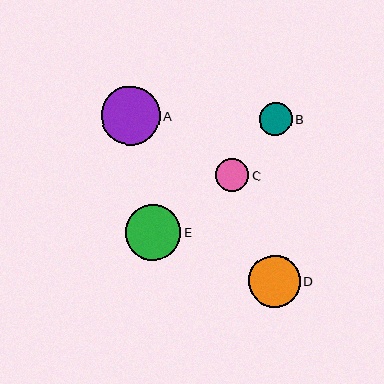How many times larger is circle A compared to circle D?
Circle A is approximately 1.1 times the size of circle D.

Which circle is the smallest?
Circle B is the smallest with a size of approximately 33 pixels.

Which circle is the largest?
Circle A is the largest with a size of approximately 58 pixels.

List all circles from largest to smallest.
From largest to smallest: A, E, D, C, B.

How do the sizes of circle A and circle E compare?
Circle A and circle E are approximately the same size.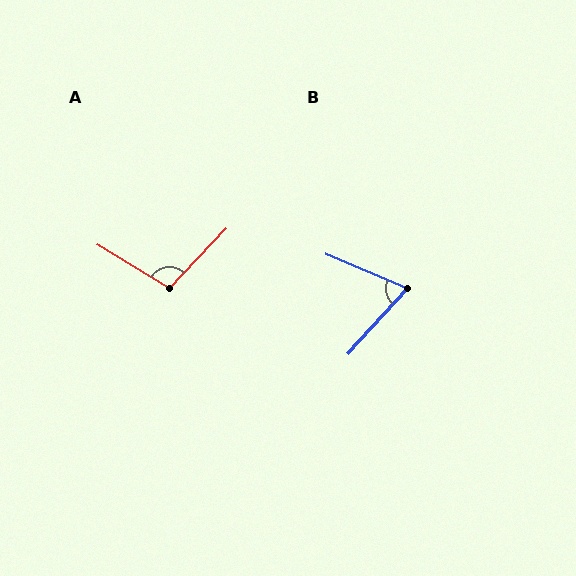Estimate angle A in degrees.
Approximately 103 degrees.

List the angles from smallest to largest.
B (71°), A (103°).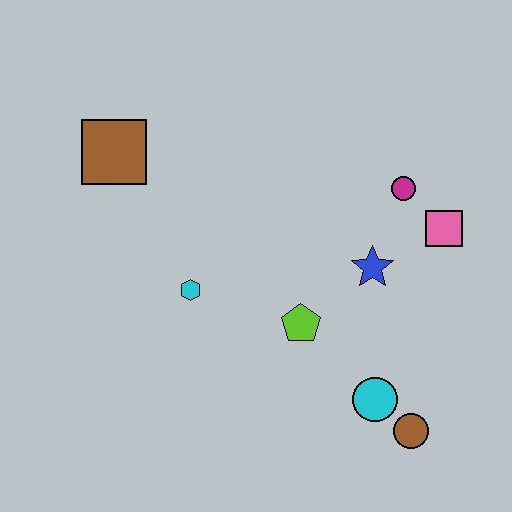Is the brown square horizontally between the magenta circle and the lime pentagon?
No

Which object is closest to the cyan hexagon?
The lime pentagon is closest to the cyan hexagon.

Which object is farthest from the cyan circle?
The brown square is farthest from the cyan circle.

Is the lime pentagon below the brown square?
Yes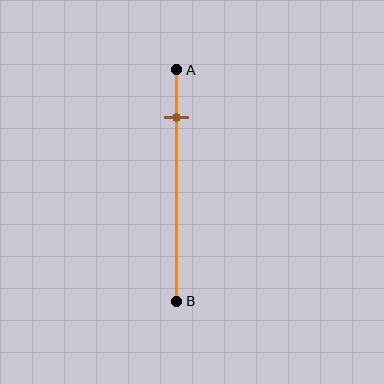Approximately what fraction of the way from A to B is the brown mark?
The brown mark is approximately 20% of the way from A to B.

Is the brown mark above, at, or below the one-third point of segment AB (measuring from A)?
The brown mark is above the one-third point of segment AB.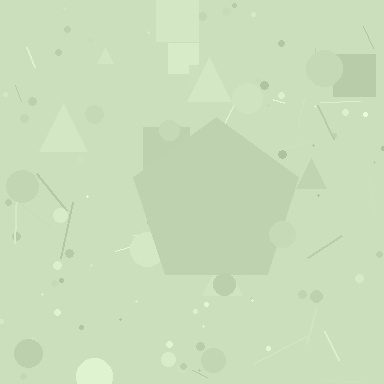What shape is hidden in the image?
A pentagon is hidden in the image.